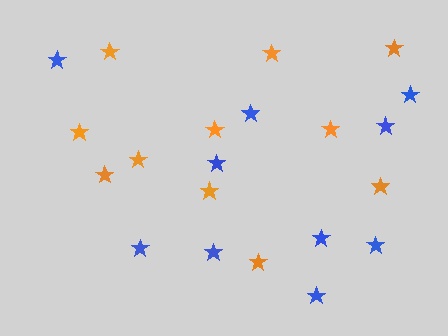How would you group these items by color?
There are 2 groups: one group of blue stars (10) and one group of orange stars (11).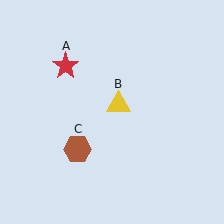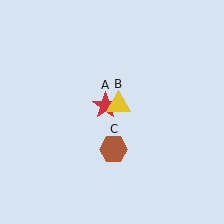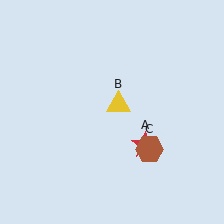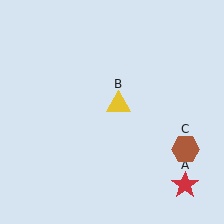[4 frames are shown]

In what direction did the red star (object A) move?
The red star (object A) moved down and to the right.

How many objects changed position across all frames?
2 objects changed position: red star (object A), brown hexagon (object C).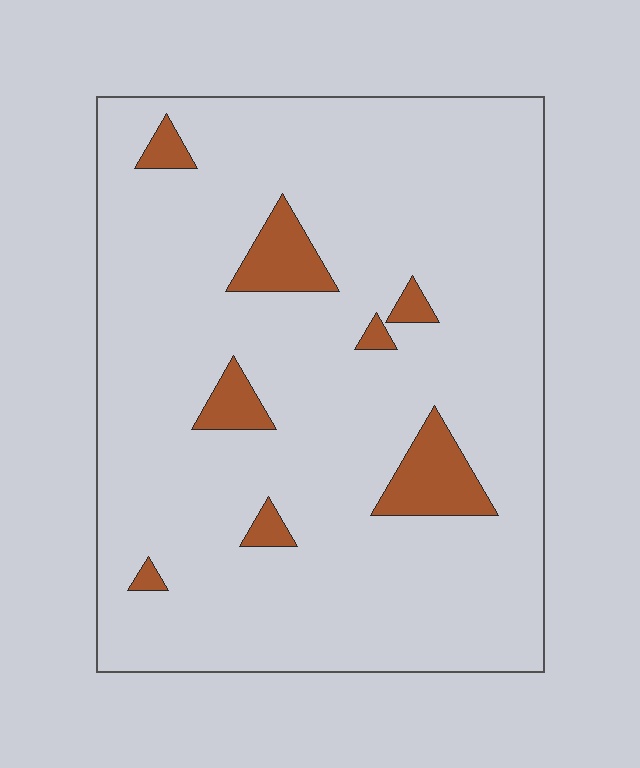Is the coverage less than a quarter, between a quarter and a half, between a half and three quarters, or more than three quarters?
Less than a quarter.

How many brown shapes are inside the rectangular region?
8.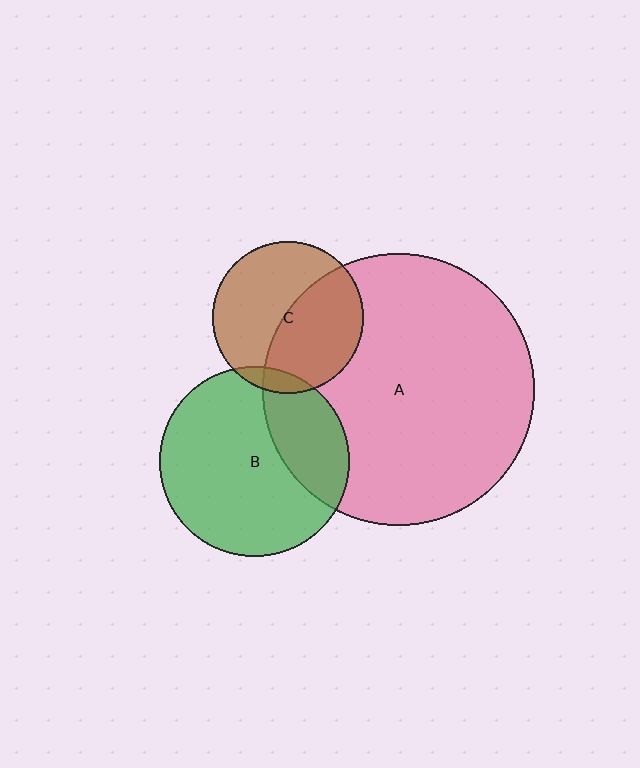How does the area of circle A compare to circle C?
Approximately 3.2 times.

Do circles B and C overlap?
Yes.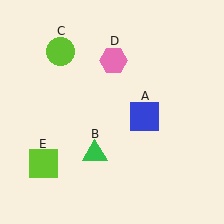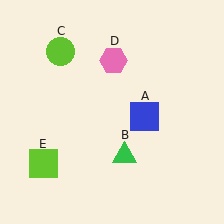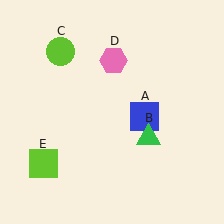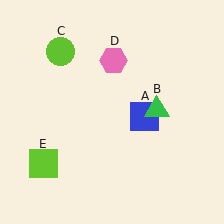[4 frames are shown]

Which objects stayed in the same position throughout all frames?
Blue square (object A) and lime circle (object C) and pink hexagon (object D) and lime square (object E) remained stationary.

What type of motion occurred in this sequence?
The green triangle (object B) rotated counterclockwise around the center of the scene.